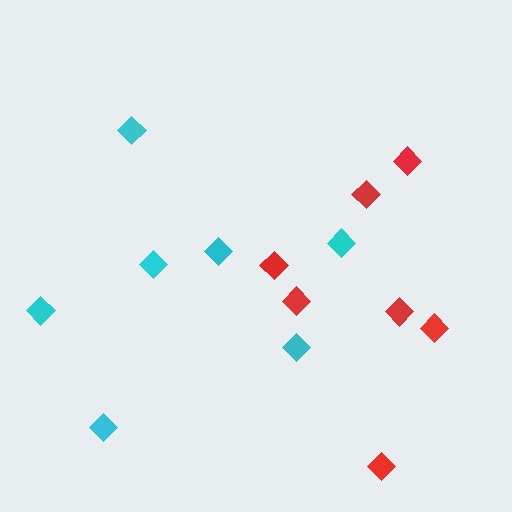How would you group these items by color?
There are 2 groups: one group of cyan diamonds (7) and one group of red diamonds (7).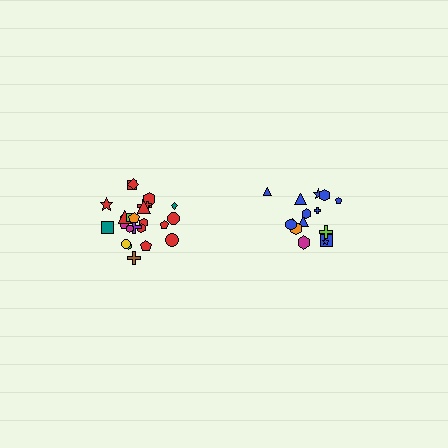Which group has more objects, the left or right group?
The left group.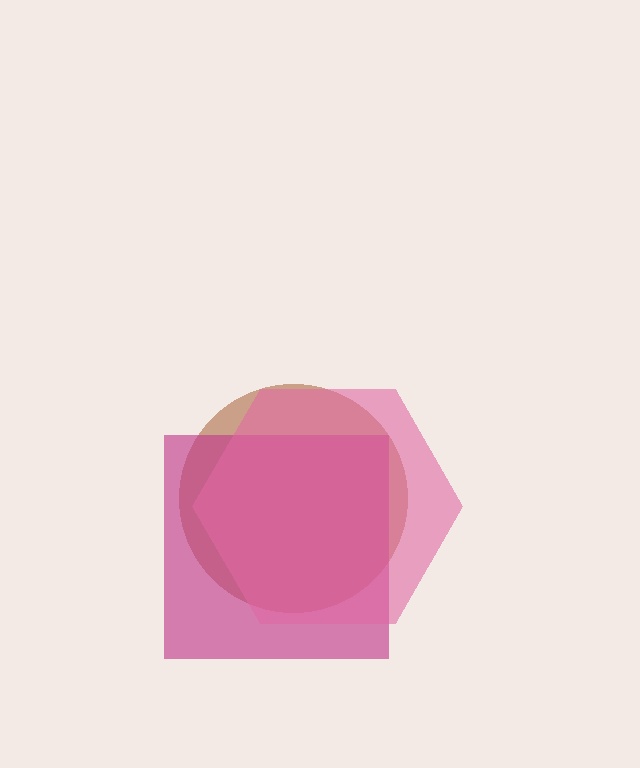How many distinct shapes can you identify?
There are 3 distinct shapes: a brown circle, a magenta square, a pink hexagon.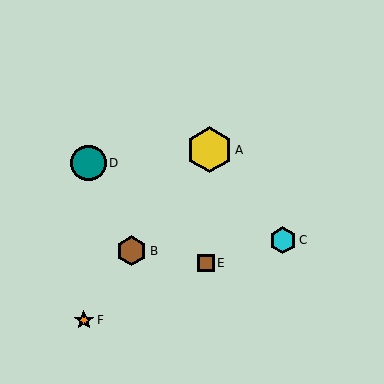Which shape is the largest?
The yellow hexagon (labeled A) is the largest.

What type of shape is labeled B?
Shape B is a brown hexagon.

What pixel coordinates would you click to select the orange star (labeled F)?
Click at (84, 320) to select the orange star F.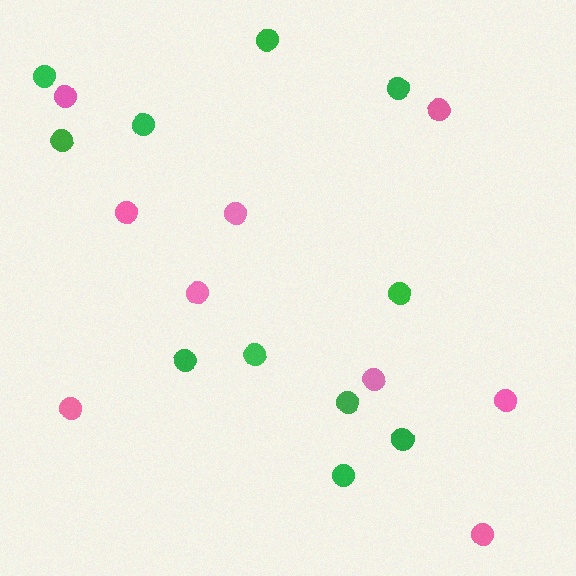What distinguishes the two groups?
There are 2 groups: one group of pink circles (9) and one group of green circles (11).